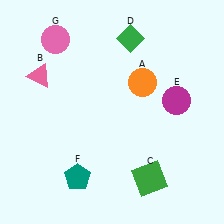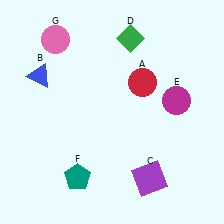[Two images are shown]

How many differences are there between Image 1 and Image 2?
There are 3 differences between the two images.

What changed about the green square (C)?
In Image 1, C is green. In Image 2, it changed to purple.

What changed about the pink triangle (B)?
In Image 1, B is pink. In Image 2, it changed to blue.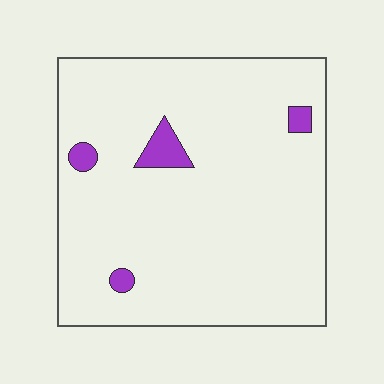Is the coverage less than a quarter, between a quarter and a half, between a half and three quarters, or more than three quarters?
Less than a quarter.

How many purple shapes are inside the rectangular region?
4.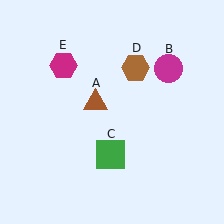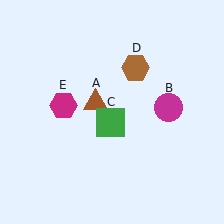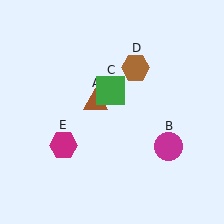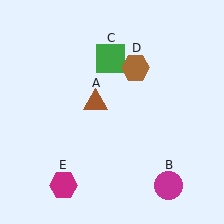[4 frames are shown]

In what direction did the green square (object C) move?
The green square (object C) moved up.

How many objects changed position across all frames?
3 objects changed position: magenta circle (object B), green square (object C), magenta hexagon (object E).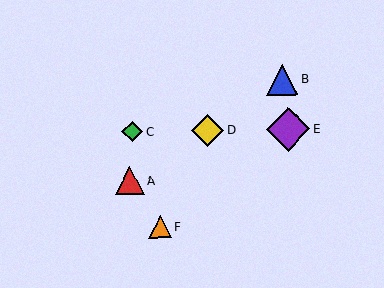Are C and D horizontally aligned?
Yes, both are at y≈131.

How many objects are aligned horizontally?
3 objects (C, D, E) are aligned horizontally.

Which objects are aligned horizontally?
Objects C, D, E are aligned horizontally.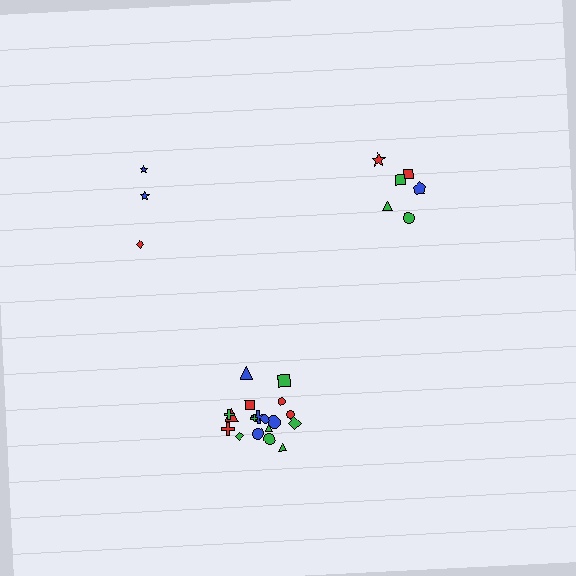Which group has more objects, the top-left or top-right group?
The top-right group.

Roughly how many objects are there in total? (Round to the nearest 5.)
Roughly 25 objects in total.